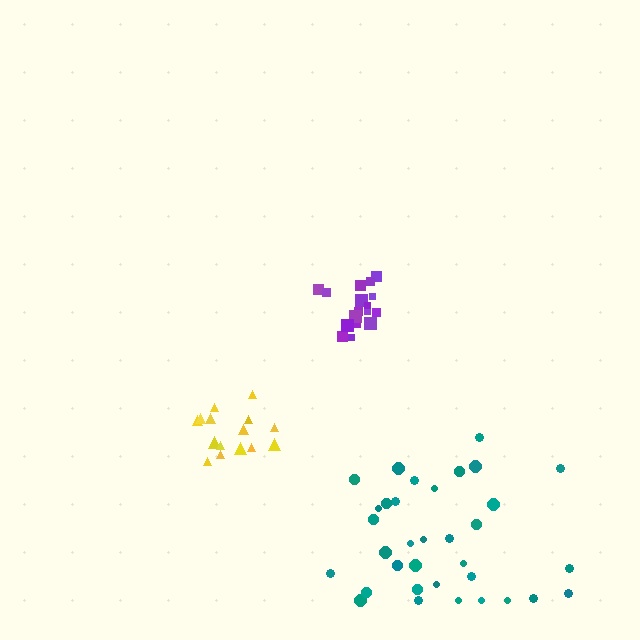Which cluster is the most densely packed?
Purple.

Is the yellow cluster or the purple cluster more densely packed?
Purple.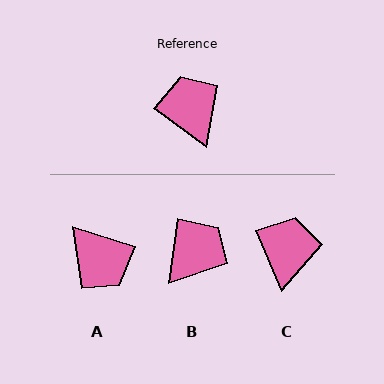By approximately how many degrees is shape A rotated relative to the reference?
Approximately 162 degrees clockwise.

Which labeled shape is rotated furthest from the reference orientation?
A, about 162 degrees away.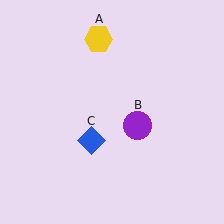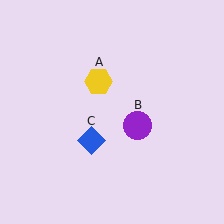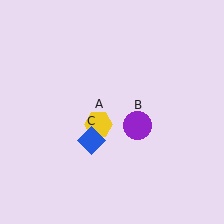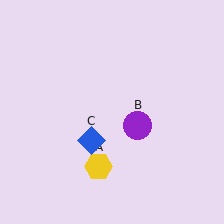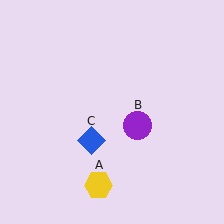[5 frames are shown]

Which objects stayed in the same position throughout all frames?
Purple circle (object B) and blue diamond (object C) remained stationary.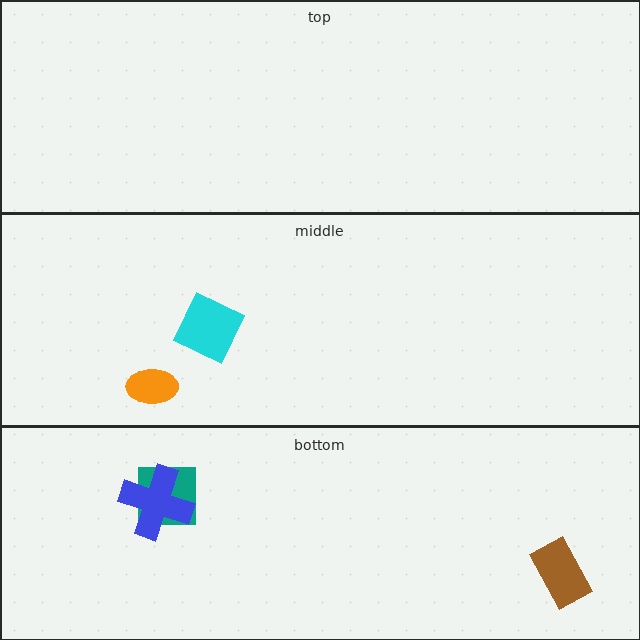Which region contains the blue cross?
The bottom region.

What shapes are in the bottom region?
The teal square, the blue cross, the brown rectangle.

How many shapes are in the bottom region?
3.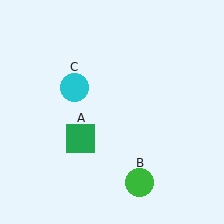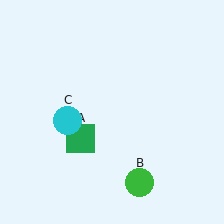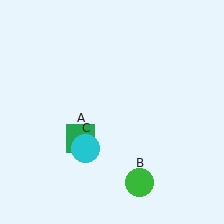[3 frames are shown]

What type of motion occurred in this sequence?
The cyan circle (object C) rotated counterclockwise around the center of the scene.